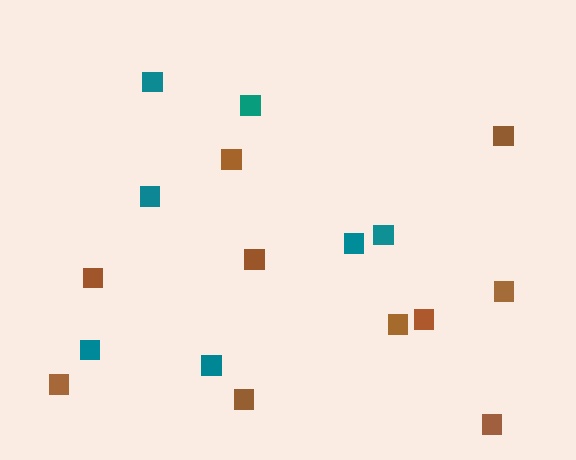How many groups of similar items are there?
There are 2 groups: one group of teal squares (7) and one group of brown squares (10).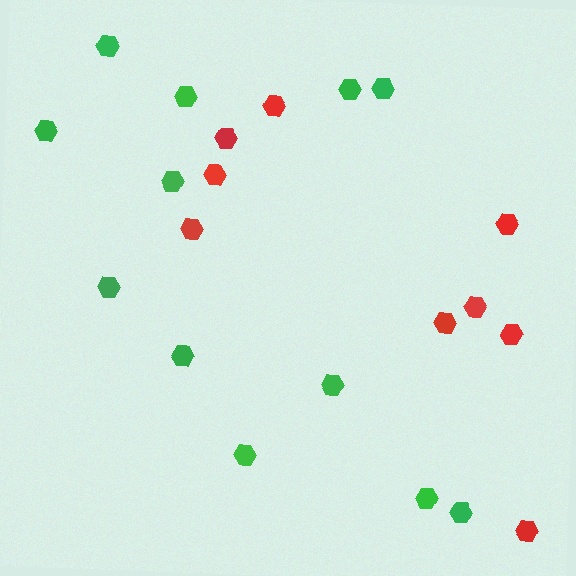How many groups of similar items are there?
There are 2 groups: one group of red hexagons (9) and one group of green hexagons (12).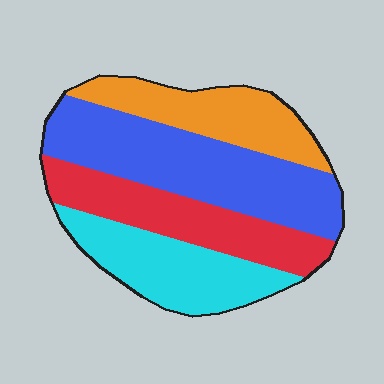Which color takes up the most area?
Blue, at roughly 35%.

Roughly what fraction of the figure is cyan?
Cyan takes up about one fifth (1/5) of the figure.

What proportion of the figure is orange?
Orange takes up between a sixth and a third of the figure.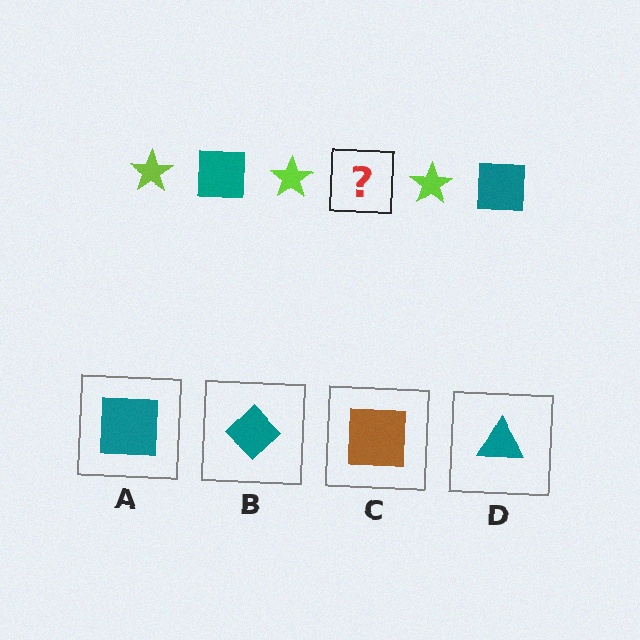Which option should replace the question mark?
Option A.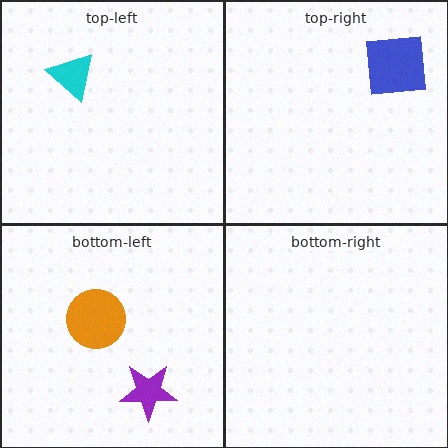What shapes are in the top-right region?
The blue square.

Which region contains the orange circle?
The bottom-left region.